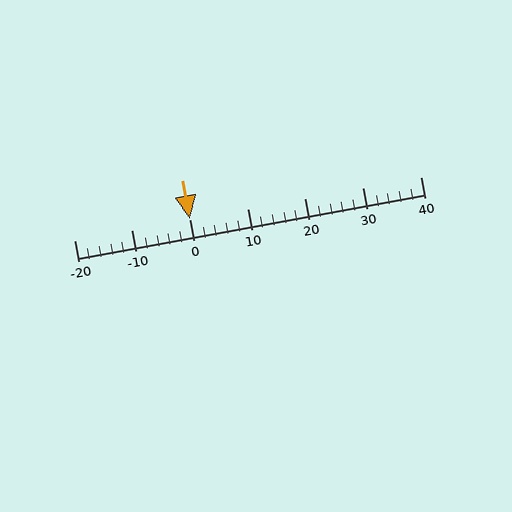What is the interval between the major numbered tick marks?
The major tick marks are spaced 10 units apart.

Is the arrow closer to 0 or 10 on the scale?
The arrow is closer to 0.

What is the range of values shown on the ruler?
The ruler shows values from -20 to 40.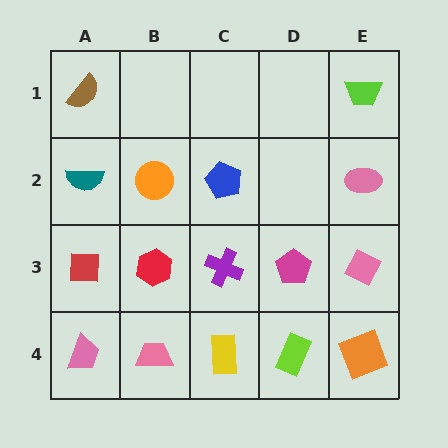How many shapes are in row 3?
5 shapes.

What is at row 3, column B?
A red hexagon.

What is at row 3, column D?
A magenta pentagon.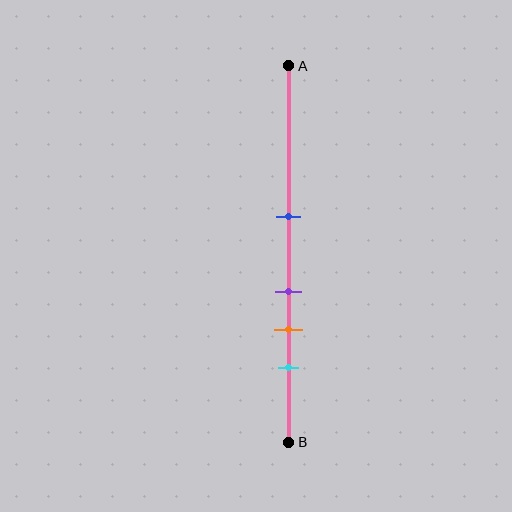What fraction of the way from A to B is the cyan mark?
The cyan mark is approximately 80% (0.8) of the way from A to B.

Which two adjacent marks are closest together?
The purple and orange marks are the closest adjacent pair.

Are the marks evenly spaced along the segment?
No, the marks are not evenly spaced.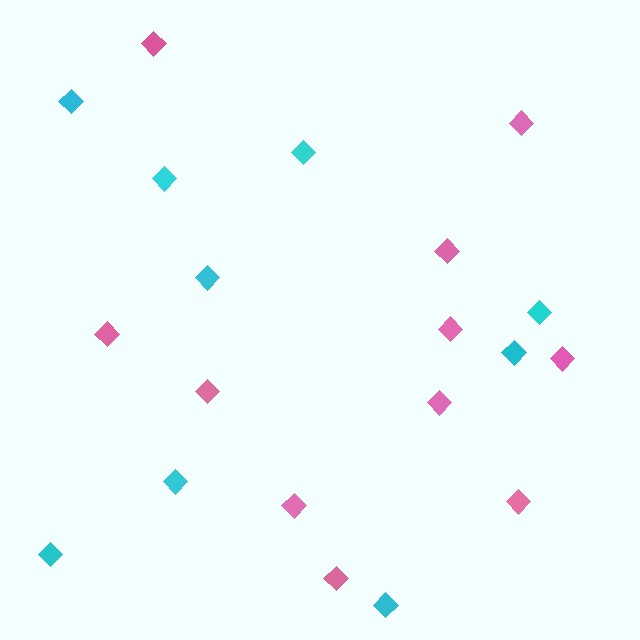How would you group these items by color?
There are 2 groups: one group of cyan diamonds (9) and one group of pink diamonds (11).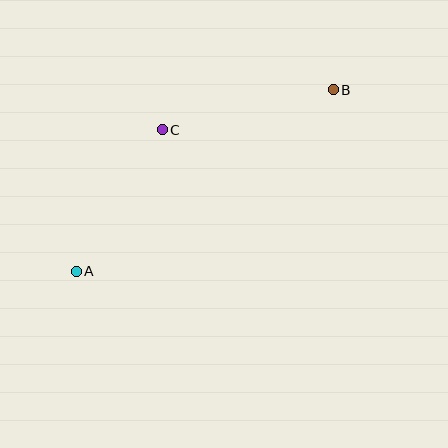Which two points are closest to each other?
Points A and C are closest to each other.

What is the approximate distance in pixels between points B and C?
The distance between B and C is approximately 175 pixels.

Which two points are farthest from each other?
Points A and B are farthest from each other.